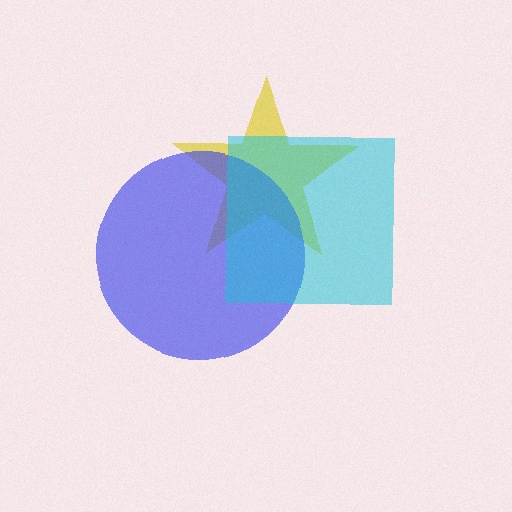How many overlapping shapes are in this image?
There are 3 overlapping shapes in the image.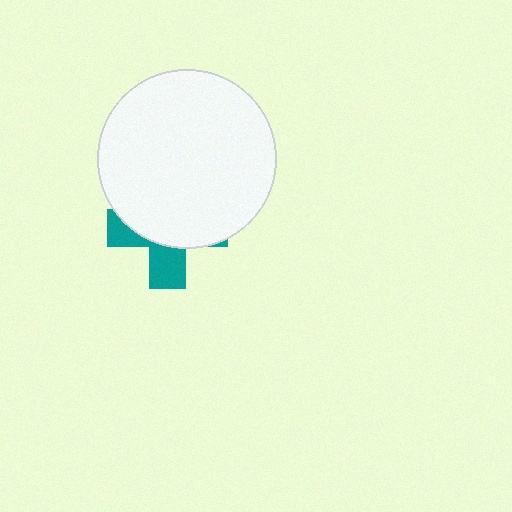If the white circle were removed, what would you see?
You would see the complete teal cross.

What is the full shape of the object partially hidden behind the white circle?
The partially hidden object is a teal cross.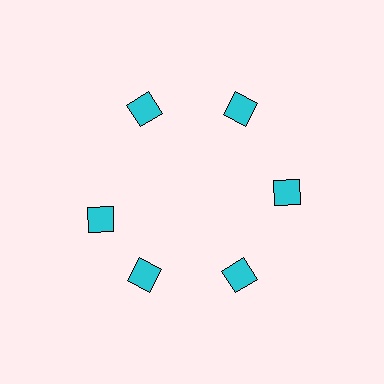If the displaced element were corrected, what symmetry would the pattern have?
It would have 6-fold rotational symmetry — the pattern would map onto itself every 60 degrees.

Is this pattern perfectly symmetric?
No. The 6 cyan squares are arranged in a ring, but one element near the 9 o'clock position is rotated out of alignment along the ring, breaking the 6-fold rotational symmetry.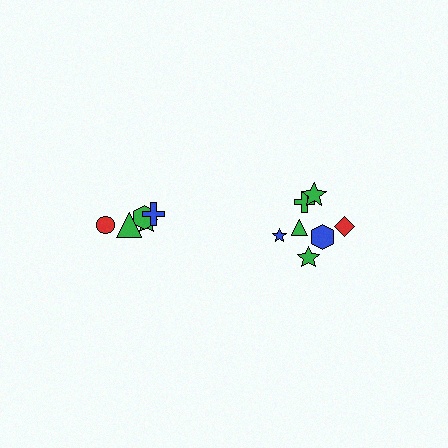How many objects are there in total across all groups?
There are 12 objects.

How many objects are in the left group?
There are 5 objects.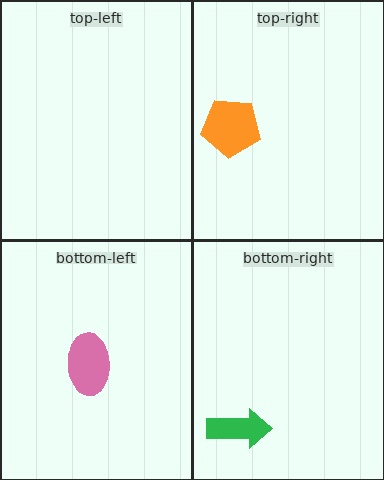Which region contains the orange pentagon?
The top-right region.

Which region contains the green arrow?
The bottom-right region.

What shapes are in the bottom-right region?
The green arrow.